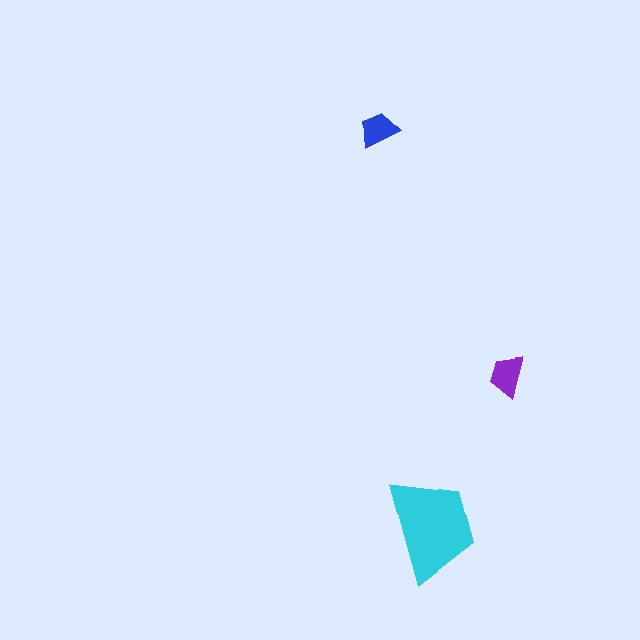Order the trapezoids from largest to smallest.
the cyan one, the purple one, the blue one.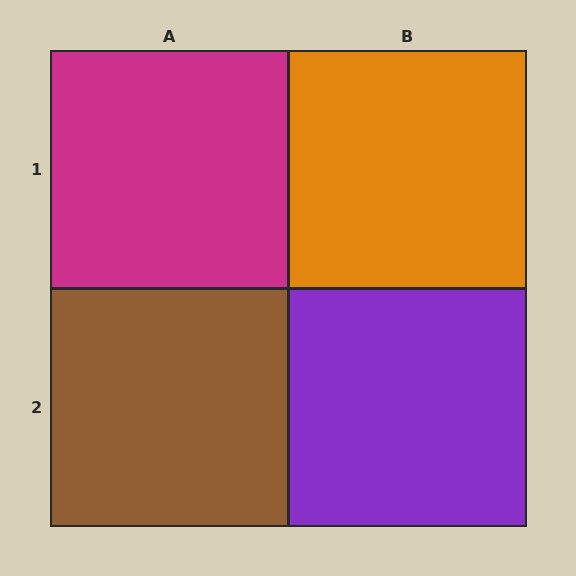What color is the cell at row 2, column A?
Brown.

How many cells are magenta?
1 cell is magenta.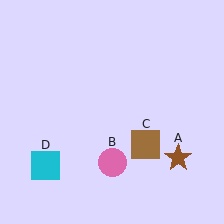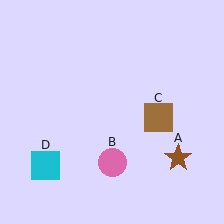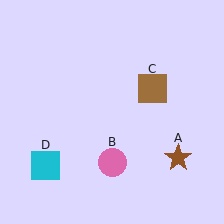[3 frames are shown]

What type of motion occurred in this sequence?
The brown square (object C) rotated counterclockwise around the center of the scene.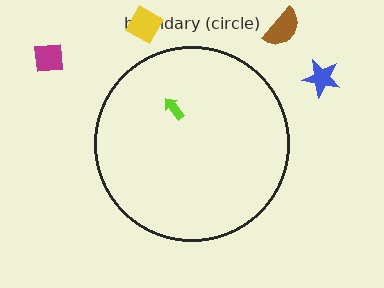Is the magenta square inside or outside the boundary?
Outside.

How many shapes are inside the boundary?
1 inside, 4 outside.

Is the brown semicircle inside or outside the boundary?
Outside.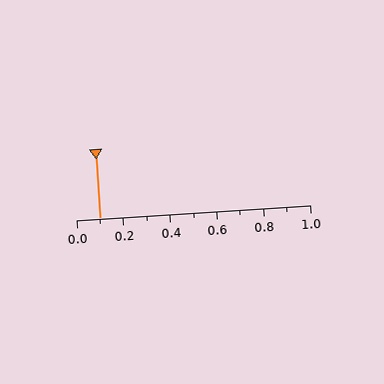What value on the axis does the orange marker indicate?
The marker indicates approximately 0.1.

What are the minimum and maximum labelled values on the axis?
The axis runs from 0.0 to 1.0.